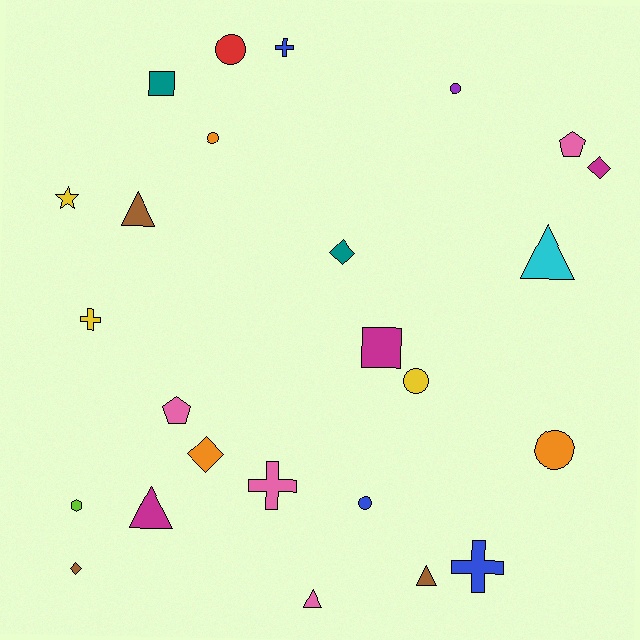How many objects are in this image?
There are 25 objects.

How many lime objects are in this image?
There is 1 lime object.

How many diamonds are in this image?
There are 4 diamonds.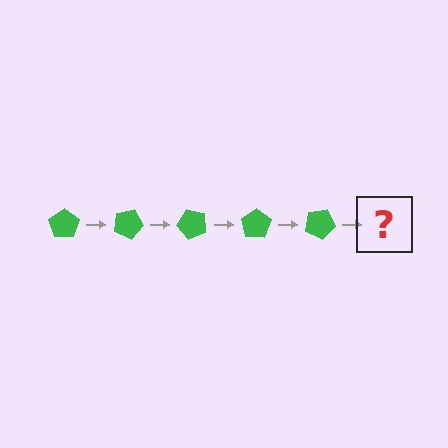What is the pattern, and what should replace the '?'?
The pattern is that the pentagon rotates 25 degrees each step. The '?' should be a green pentagon rotated 125 degrees.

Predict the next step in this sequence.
The next step is a green pentagon rotated 125 degrees.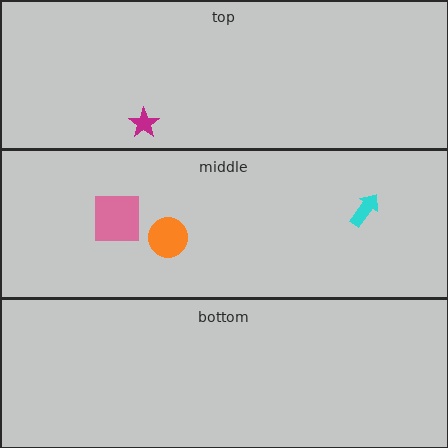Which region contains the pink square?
The middle region.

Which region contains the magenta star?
The top region.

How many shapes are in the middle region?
3.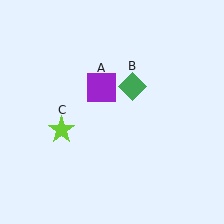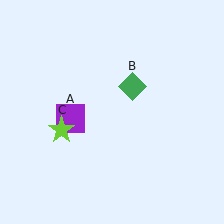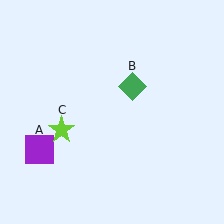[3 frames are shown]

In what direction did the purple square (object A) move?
The purple square (object A) moved down and to the left.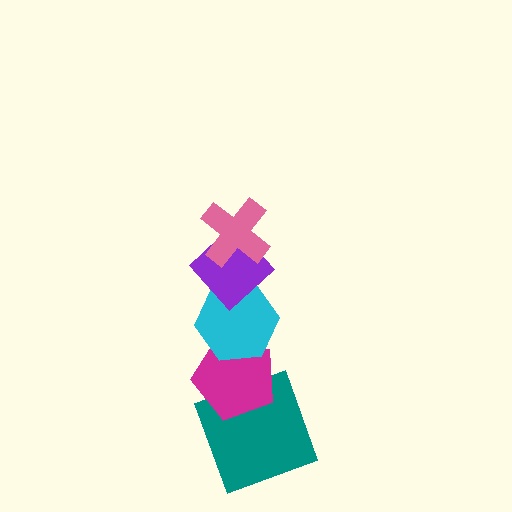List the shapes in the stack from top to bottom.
From top to bottom: the pink cross, the purple diamond, the cyan hexagon, the magenta pentagon, the teal square.